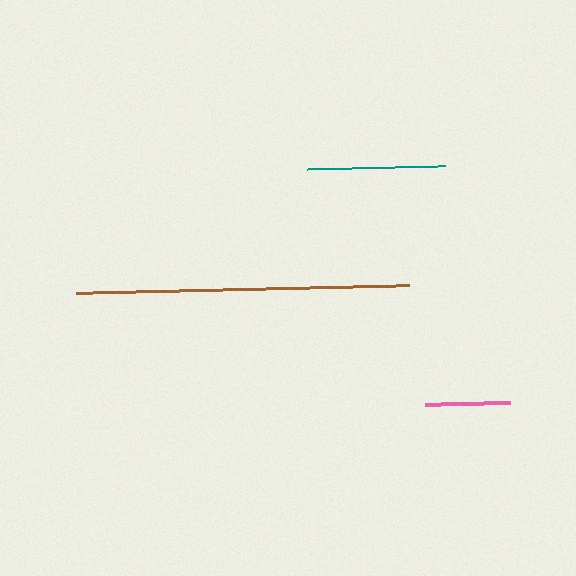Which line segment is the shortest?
The pink line is the shortest at approximately 84 pixels.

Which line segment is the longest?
The brown line is the longest at approximately 333 pixels.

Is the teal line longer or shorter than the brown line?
The brown line is longer than the teal line.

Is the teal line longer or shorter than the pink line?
The teal line is longer than the pink line.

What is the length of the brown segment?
The brown segment is approximately 333 pixels long.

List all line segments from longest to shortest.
From longest to shortest: brown, teal, pink.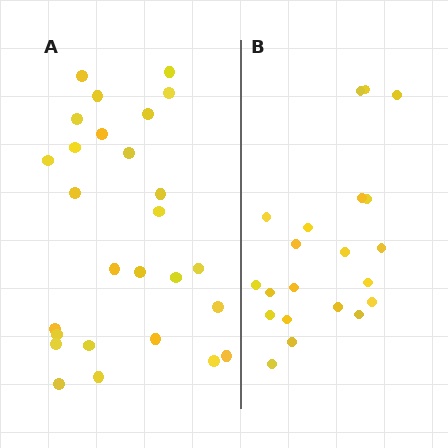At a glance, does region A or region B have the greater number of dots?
Region A (the left region) has more dots.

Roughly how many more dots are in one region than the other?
Region A has about 6 more dots than region B.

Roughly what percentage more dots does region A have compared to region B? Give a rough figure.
About 30% more.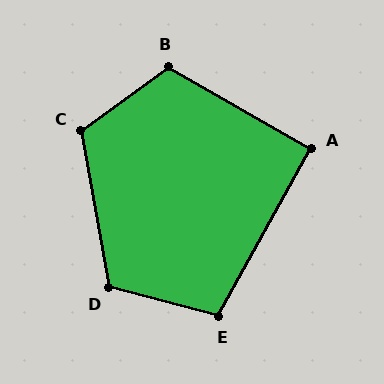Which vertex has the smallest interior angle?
A, at approximately 91 degrees.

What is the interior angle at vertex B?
Approximately 114 degrees (obtuse).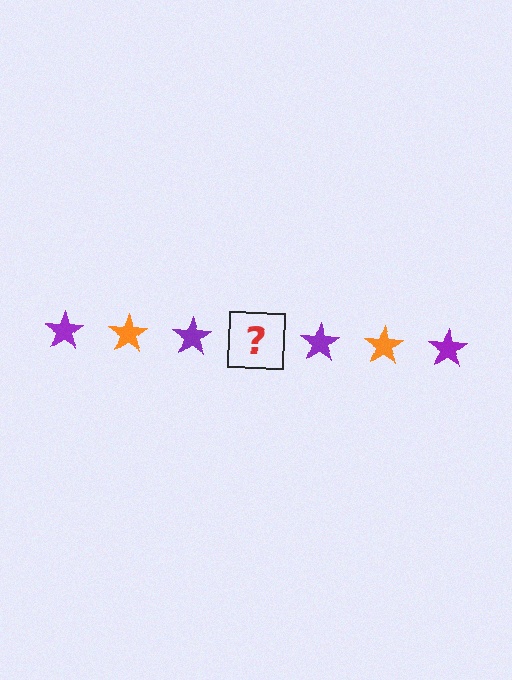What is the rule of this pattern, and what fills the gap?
The rule is that the pattern cycles through purple, orange stars. The gap should be filled with an orange star.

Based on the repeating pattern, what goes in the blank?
The blank should be an orange star.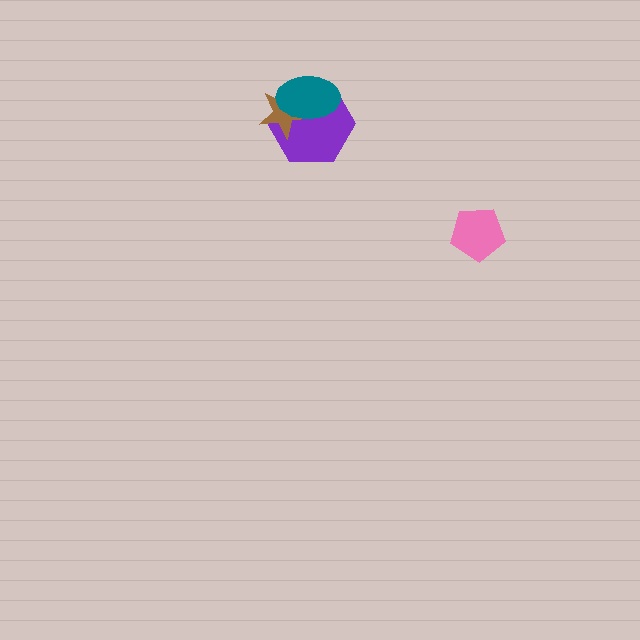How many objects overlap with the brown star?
2 objects overlap with the brown star.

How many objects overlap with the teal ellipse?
2 objects overlap with the teal ellipse.